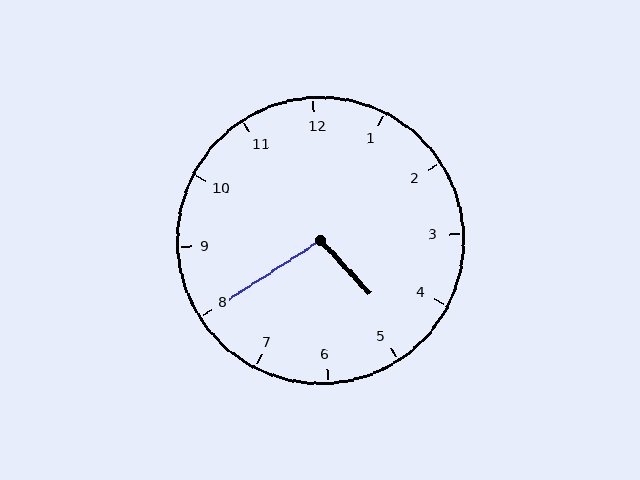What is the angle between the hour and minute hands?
Approximately 100 degrees.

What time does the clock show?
4:40.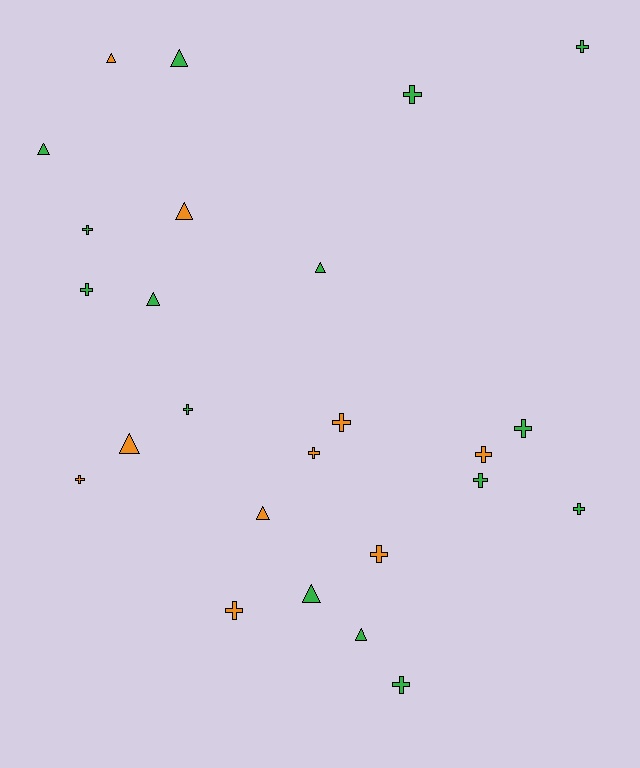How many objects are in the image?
There are 25 objects.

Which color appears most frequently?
Green, with 15 objects.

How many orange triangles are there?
There are 4 orange triangles.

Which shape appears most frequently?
Cross, with 15 objects.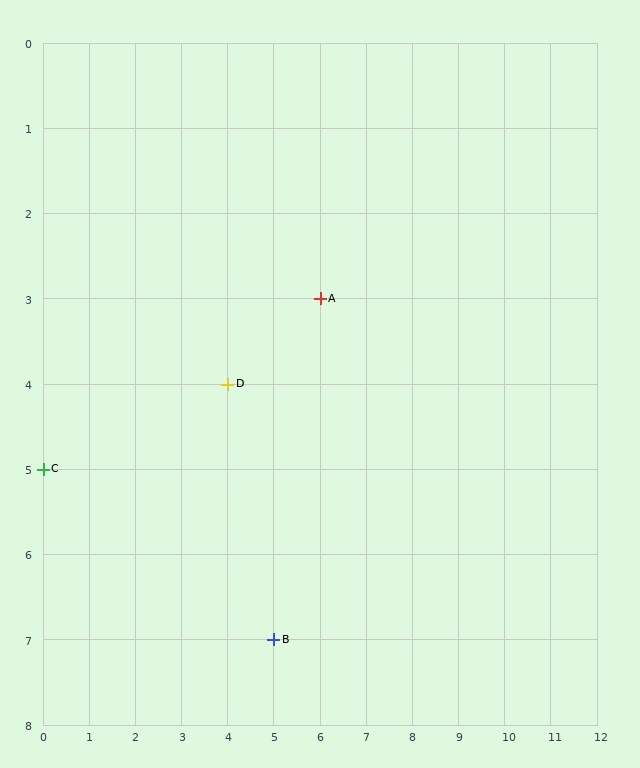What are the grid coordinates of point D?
Point D is at grid coordinates (4, 4).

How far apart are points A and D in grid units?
Points A and D are 2 columns and 1 row apart (about 2.2 grid units diagonally).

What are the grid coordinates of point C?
Point C is at grid coordinates (0, 5).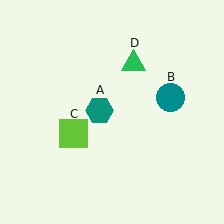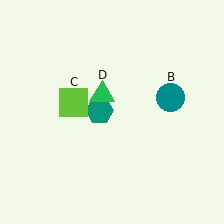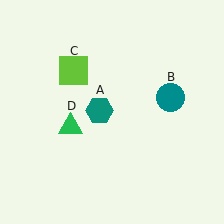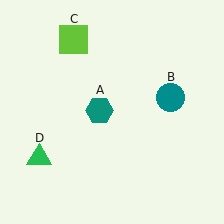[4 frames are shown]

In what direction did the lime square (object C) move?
The lime square (object C) moved up.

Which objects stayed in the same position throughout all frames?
Teal hexagon (object A) and teal circle (object B) remained stationary.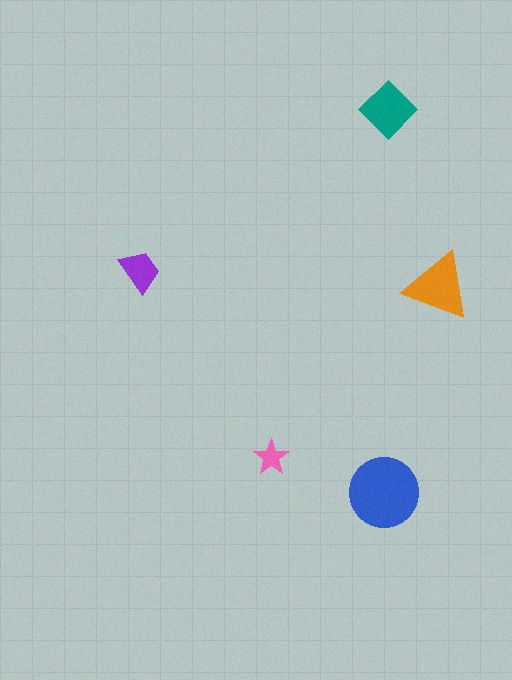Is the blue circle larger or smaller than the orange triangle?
Larger.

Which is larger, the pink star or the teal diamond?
The teal diamond.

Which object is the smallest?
The pink star.